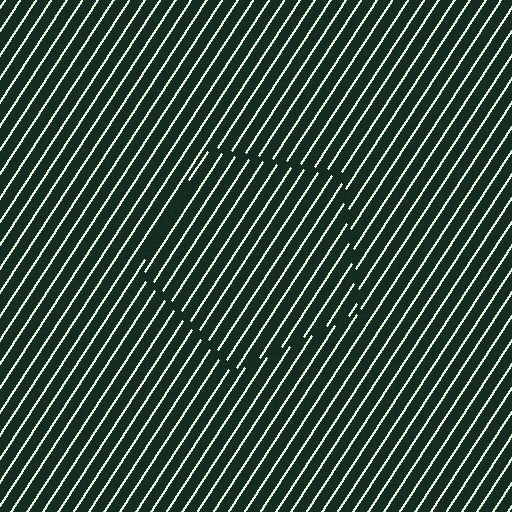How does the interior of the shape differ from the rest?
The interior of the shape contains the same grating, shifted by half a period — the contour is defined by the phase discontinuity where line-ends from the inner and outer gratings abut.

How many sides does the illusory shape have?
5 sides — the line-ends trace a pentagon.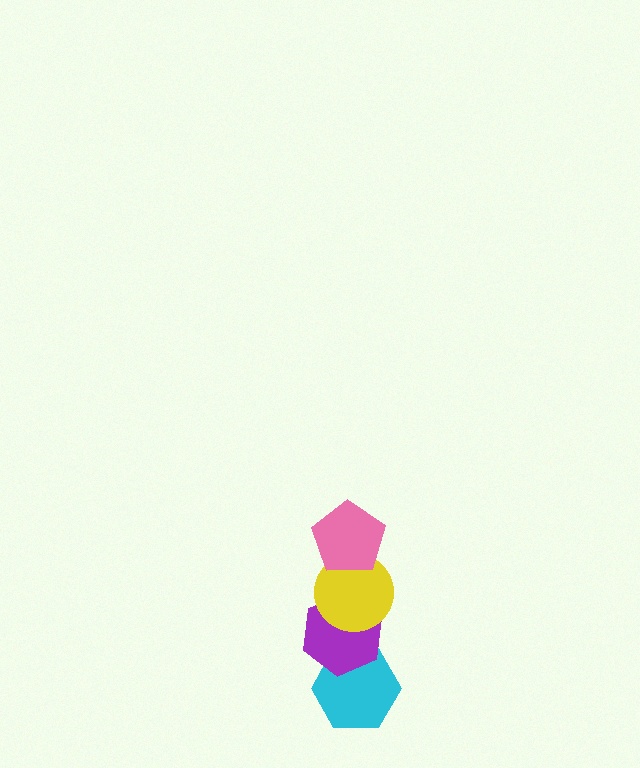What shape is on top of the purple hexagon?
The yellow circle is on top of the purple hexagon.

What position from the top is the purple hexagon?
The purple hexagon is 3rd from the top.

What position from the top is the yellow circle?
The yellow circle is 2nd from the top.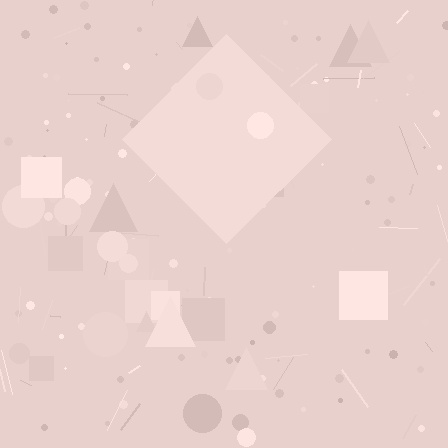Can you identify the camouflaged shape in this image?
The camouflaged shape is a diamond.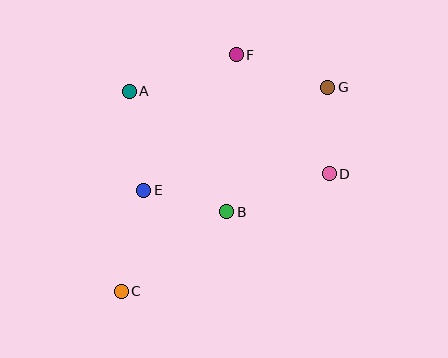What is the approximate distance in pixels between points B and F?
The distance between B and F is approximately 158 pixels.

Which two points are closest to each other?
Points B and E are closest to each other.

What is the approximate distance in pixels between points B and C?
The distance between B and C is approximately 132 pixels.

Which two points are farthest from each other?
Points C and G are farthest from each other.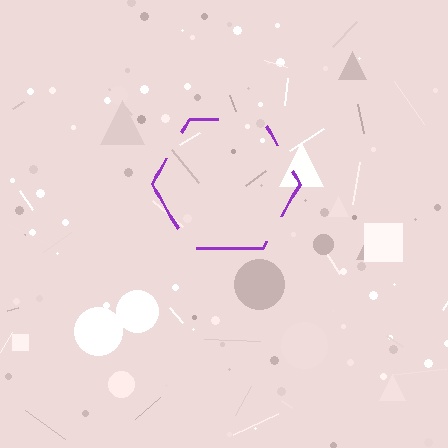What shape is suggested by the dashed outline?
The dashed outline suggests a hexagon.